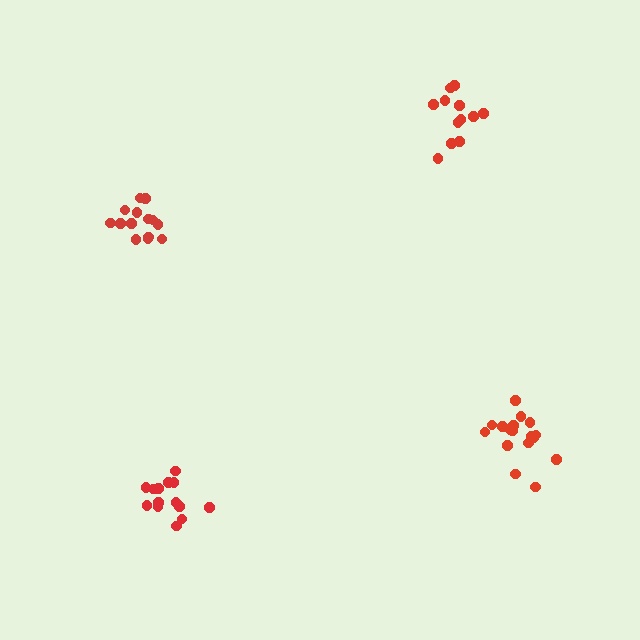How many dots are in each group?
Group 1: 17 dots, Group 2: 14 dots, Group 3: 12 dots, Group 4: 14 dots (57 total).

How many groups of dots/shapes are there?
There are 4 groups.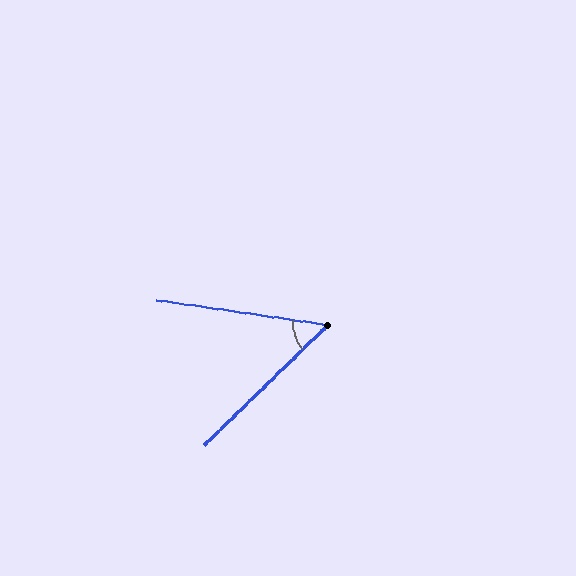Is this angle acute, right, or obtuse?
It is acute.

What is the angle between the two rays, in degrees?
Approximately 52 degrees.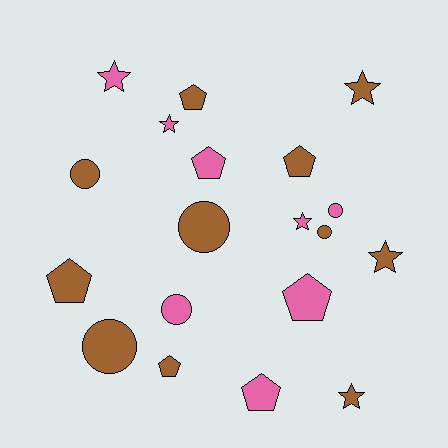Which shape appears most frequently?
Pentagon, with 7 objects.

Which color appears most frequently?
Brown, with 11 objects.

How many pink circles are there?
There are 2 pink circles.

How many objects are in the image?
There are 19 objects.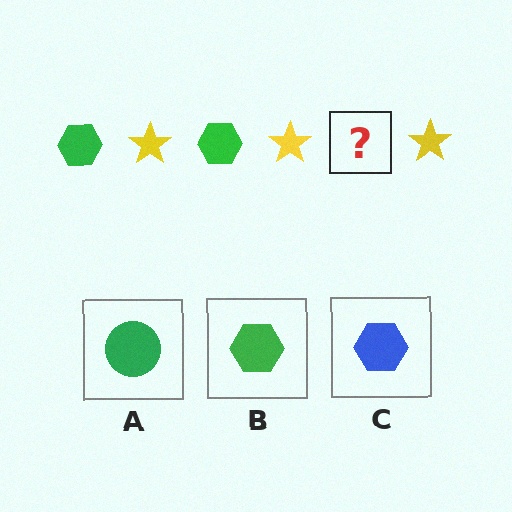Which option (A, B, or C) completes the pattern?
B.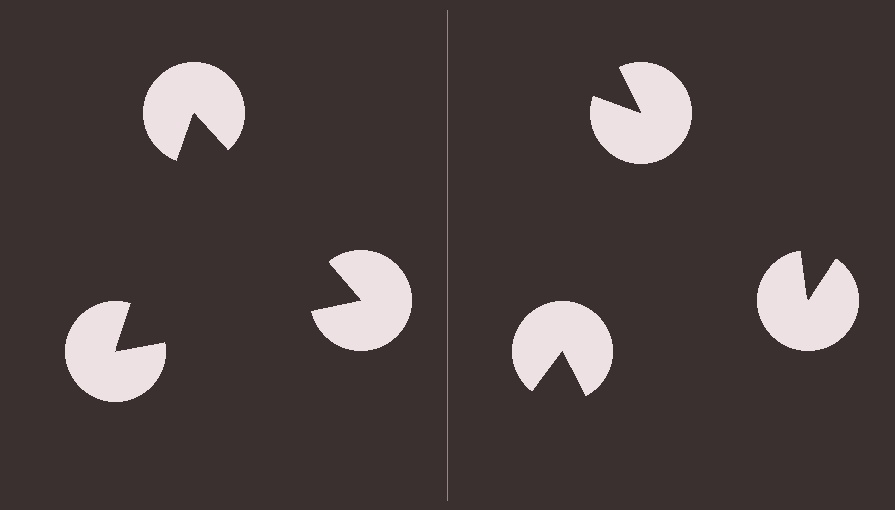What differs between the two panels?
The pac-man discs are positioned identically on both sides; only the wedge orientations differ. On the left they align to a triangle; on the right they are misaligned.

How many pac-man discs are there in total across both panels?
6 — 3 on each side.